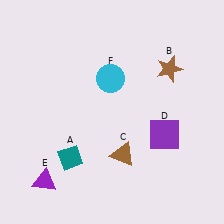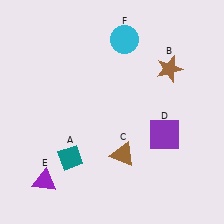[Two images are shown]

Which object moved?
The cyan circle (F) moved up.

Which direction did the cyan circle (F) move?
The cyan circle (F) moved up.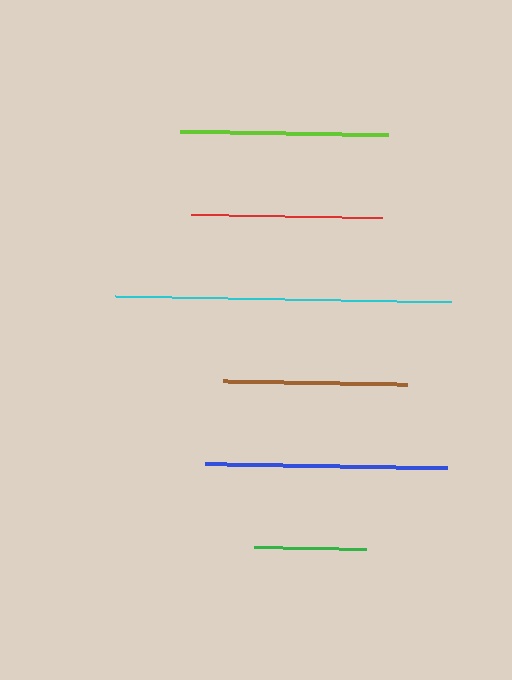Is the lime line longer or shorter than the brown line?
The lime line is longer than the brown line.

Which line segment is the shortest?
The green line is the shortest at approximately 112 pixels.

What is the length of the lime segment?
The lime segment is approximately 208 pixels long.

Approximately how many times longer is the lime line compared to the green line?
The lime line is approximately 1.9 times the length of the green line.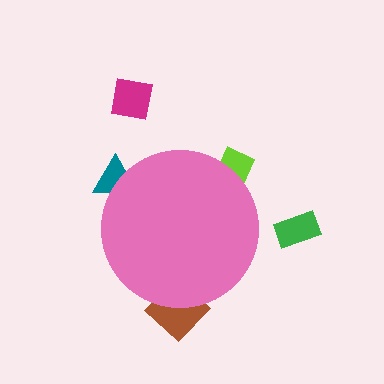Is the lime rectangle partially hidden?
Yes, the lime rectangle is partially hidden behind the pink circle.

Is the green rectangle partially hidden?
No, the green rectangle is fully visible.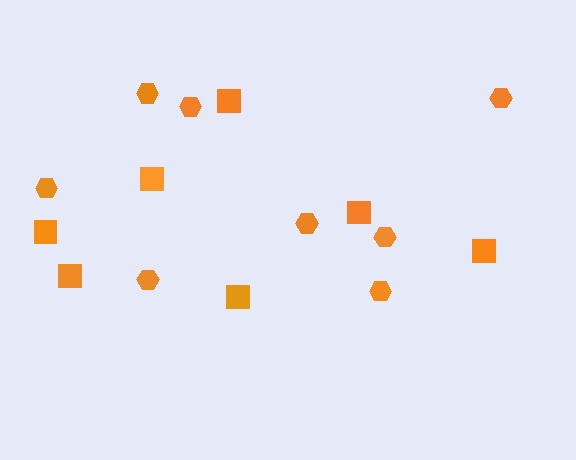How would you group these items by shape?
There are 2 groups: one group of squares (7) and one group of hexagons (8).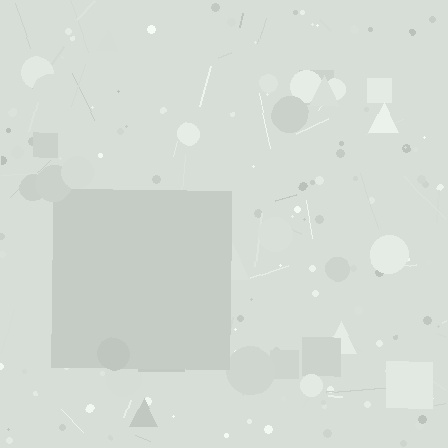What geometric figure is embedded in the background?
A square is embedded in the background.